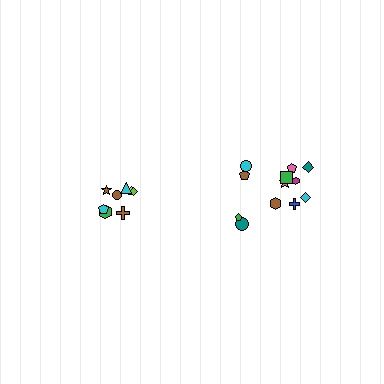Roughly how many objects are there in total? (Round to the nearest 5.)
Roughly 20 objects in total.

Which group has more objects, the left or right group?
The right group.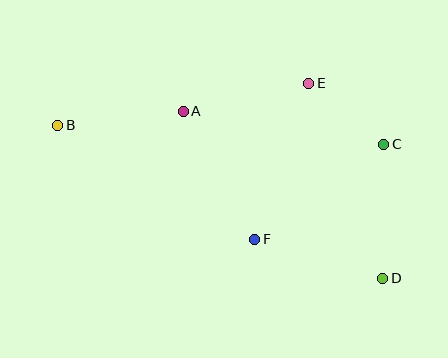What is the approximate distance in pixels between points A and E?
The distance between A and E is approximately 129 pixels.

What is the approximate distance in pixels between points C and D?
The distance between C and D is approximately 134 pixels.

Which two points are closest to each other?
Points C and E are closest to each other.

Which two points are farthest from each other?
Points B and D are farthest from each other.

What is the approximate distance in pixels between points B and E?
The distance between B and E is approximately 255 pixels.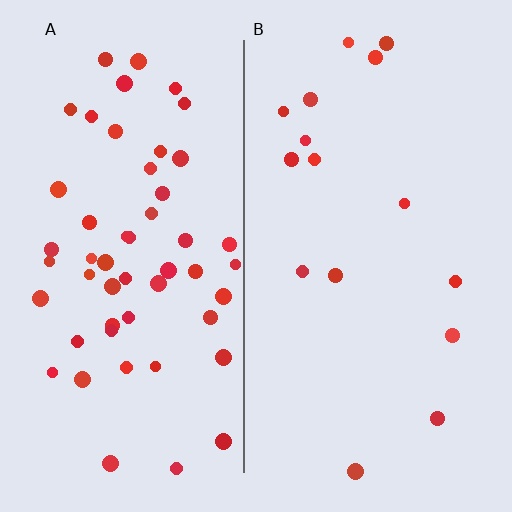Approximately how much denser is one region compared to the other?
Approximately 3.4× — region A over region B.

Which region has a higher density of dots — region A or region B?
A (the left).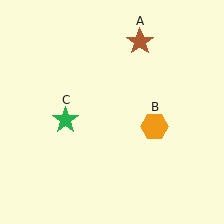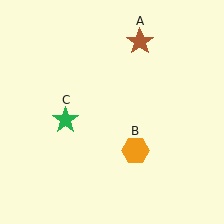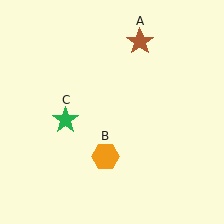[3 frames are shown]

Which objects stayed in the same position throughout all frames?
Brown star (object A) and green star (object C) remained stationary.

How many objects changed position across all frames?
1 object changed position: orange hexagon (object B).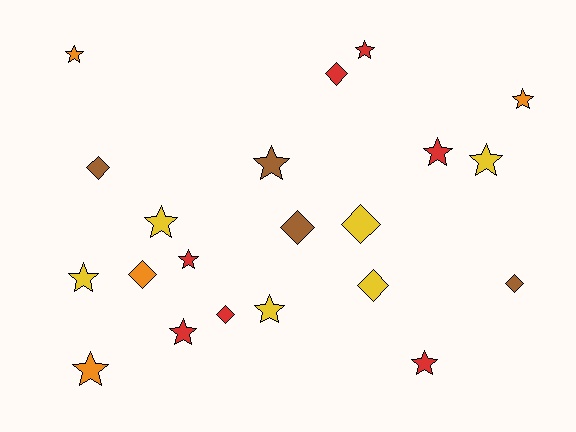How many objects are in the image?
There are 21 objects.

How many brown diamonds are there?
There are 3 brown diamonds.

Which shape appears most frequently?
Star, with 13 objects.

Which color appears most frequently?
Red, with 7 objects.